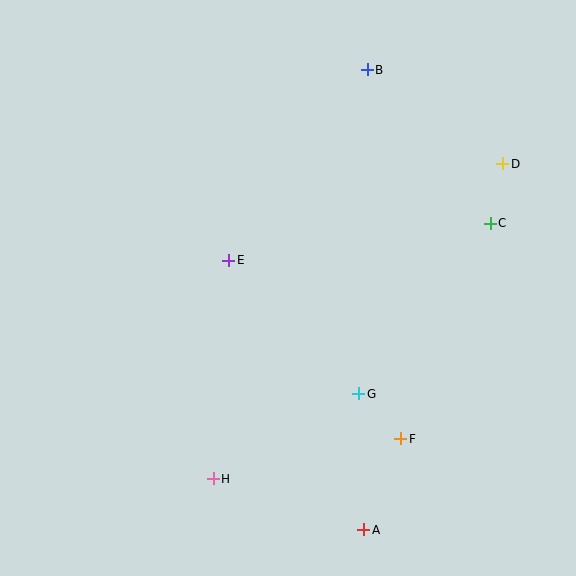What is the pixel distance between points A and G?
The distance between A and G is 136 pixels.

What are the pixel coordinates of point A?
Point A is at (364, 530).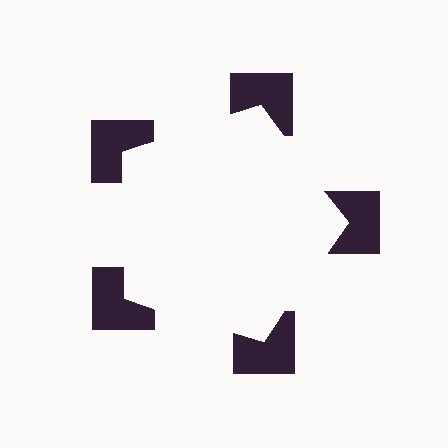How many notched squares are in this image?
There are 5 — one at each vertex of the illusory pentagon.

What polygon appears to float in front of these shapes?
An illusory pentagon — its edges are inferred from the aligned wedge cuts in the notched squares, not physically drawn.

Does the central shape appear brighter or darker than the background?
It typically appears slightly brighter than the background, even though no actual brightness change is drawn.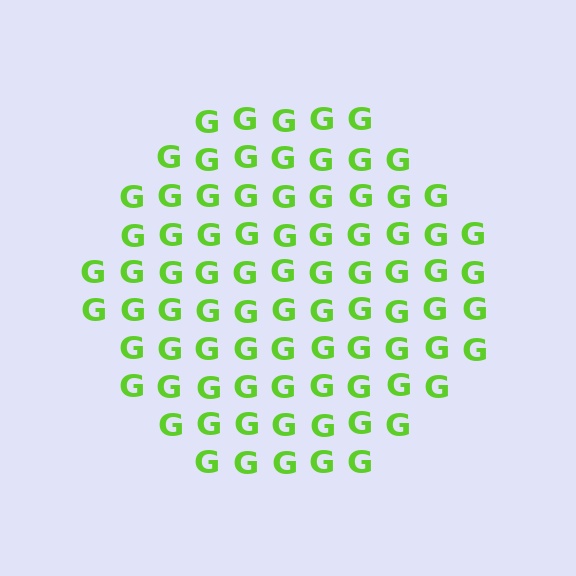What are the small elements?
The small elements are letter G's.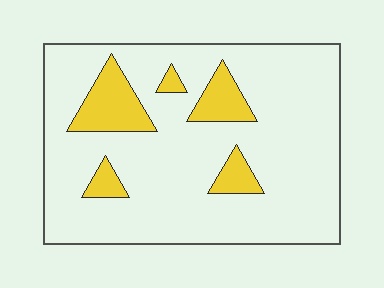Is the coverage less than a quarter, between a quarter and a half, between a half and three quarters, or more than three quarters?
Less than a quarter.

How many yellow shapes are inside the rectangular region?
5.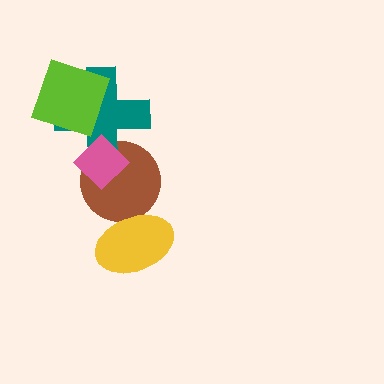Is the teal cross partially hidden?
Yes, it is partially covered by another shape.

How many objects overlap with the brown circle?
3 objects overlap with the brown circle.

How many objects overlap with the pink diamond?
2 objects overlap with the pink diamond.